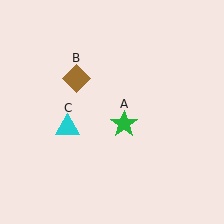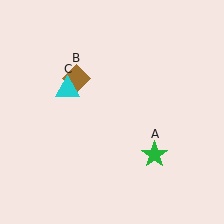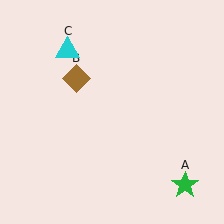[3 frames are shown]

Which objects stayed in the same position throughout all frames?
Brown diamond (object B) remained stationary.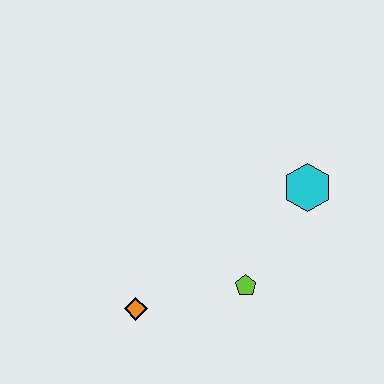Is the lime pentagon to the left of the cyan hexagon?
Yes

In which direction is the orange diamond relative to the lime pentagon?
The orange diamond is to the left of the lime pentagon.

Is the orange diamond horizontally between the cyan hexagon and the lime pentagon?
No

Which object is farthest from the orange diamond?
The cyan hexagon is farthest from the orange diamond.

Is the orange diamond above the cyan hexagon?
No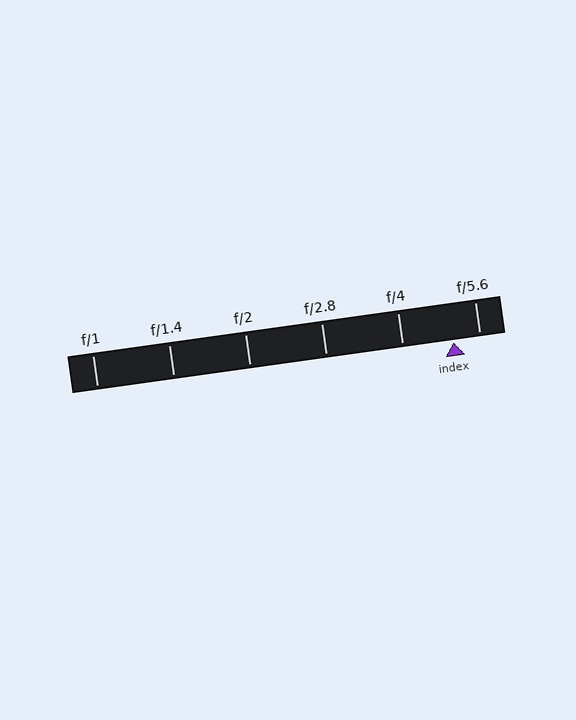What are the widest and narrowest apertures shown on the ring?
The widest aperture shown is f/1 and the narrowest is f/5.6.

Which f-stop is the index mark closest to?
The index mark is closest to f/5.6.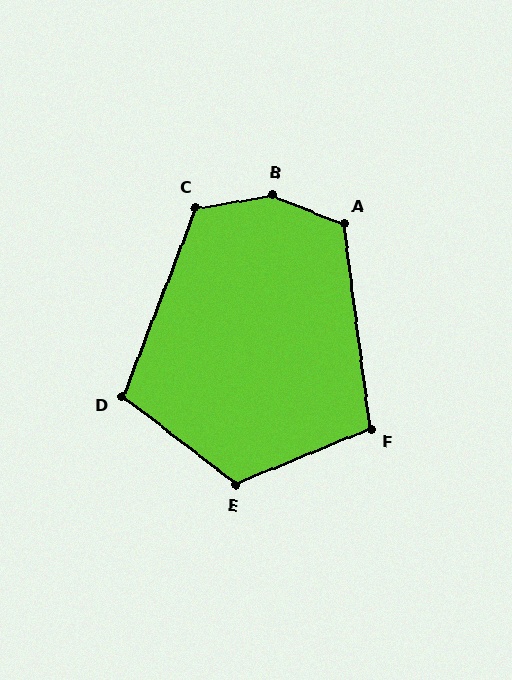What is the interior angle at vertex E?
Approximately 120 degrees (obtuse).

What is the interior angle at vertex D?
Approximately 106 degrees (obtuse).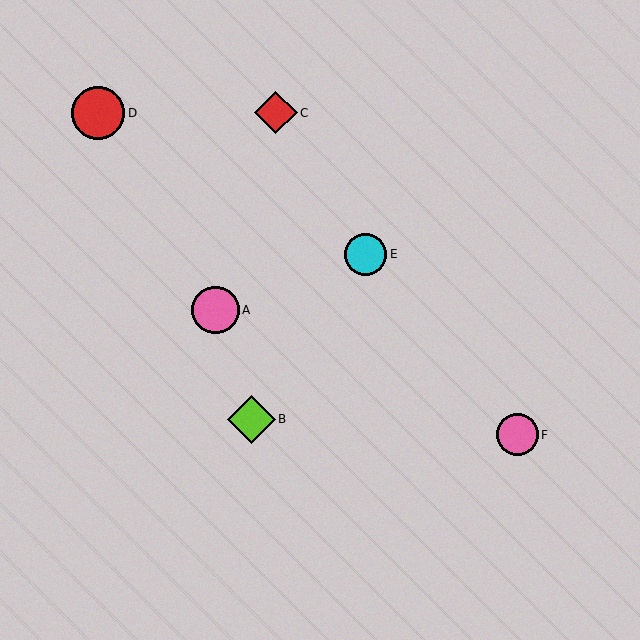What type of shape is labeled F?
Shape F is a pink circle.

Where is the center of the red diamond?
The center of the red diamond is at (276, 113).